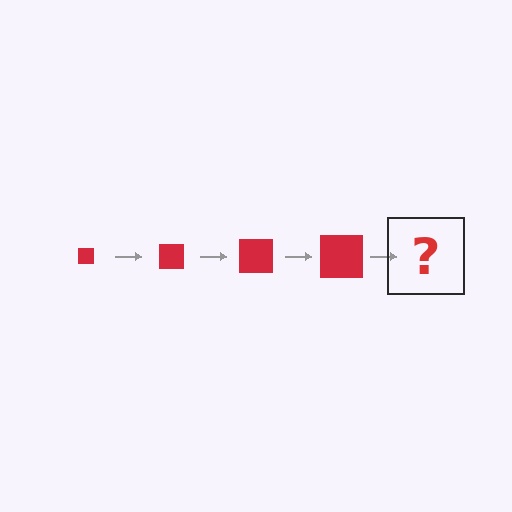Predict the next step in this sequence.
The next step is a red square, larger than the previous one.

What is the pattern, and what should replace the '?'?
The pattern is that the square gets progressively larger each step. The '?' should be a red square, larger than the previous one.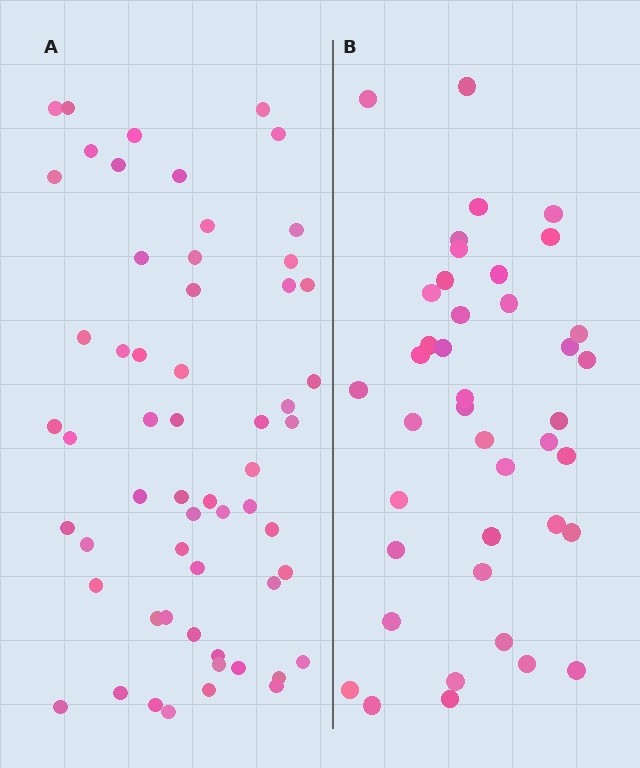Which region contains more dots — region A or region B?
Region A (the left region) has more dots.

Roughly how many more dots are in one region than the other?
Region A has approximately 15 more dots than region B.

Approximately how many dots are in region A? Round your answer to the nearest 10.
About 60 dots. (The exact count is 58, which rounds to 60.)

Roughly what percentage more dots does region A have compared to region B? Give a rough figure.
About 40% more.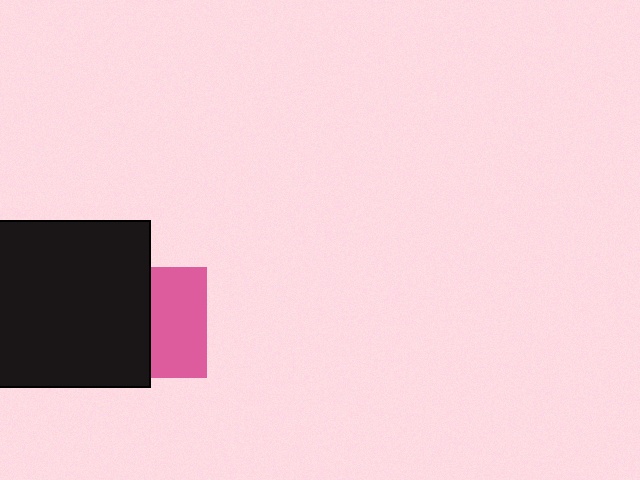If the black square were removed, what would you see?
You would see the complete pink square.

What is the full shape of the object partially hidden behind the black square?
The partially hidden object is a pink square.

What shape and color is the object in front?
The object in front is a black square.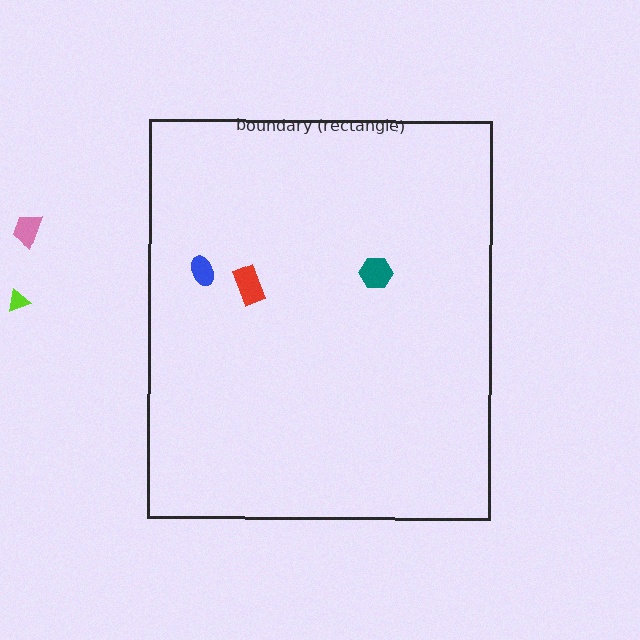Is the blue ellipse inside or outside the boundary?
Inside.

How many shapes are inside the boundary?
3 inside, 2 outside.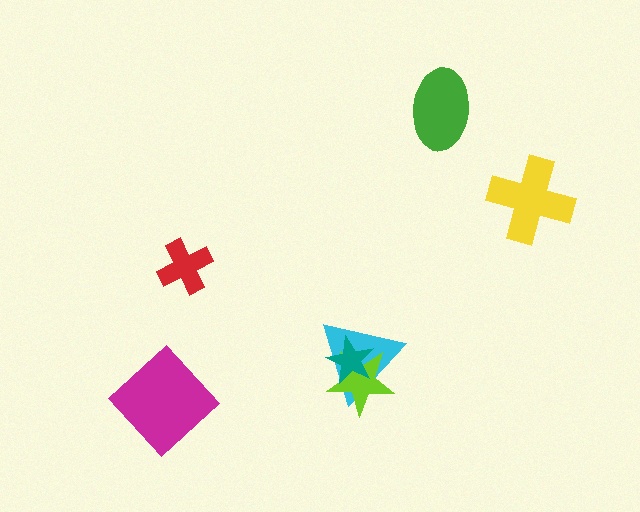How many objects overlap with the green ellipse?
0 objects overlap with the green ellipse.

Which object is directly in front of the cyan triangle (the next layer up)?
The lime star is directly in front of the cyan triangle.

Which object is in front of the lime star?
The teal star is in front of the lime star.